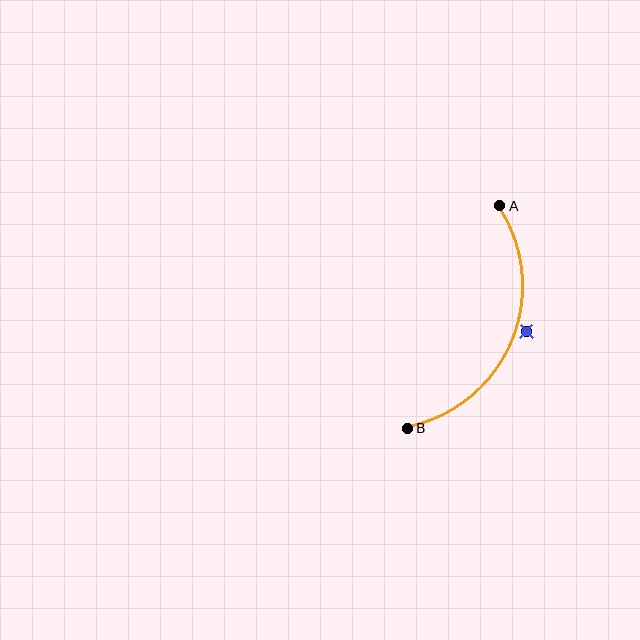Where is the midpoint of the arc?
The arc midpoint is the point on the curve farthest from the straight line joining A and B. It sits to the right of that line.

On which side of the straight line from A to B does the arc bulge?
The arc bulges to the right of the straight line connecting A and B.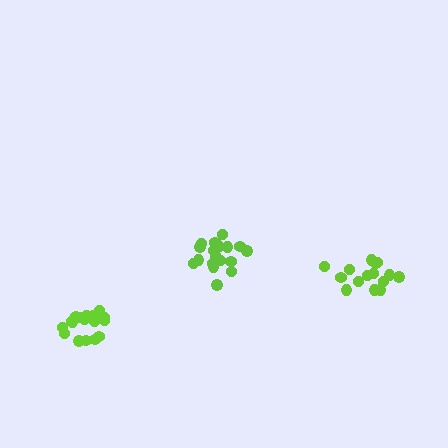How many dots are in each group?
Group 1: 19 dots, Group 2: 18 dots, Group 3: 15 dots (52 total).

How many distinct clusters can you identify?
There are 3 distinct clusters.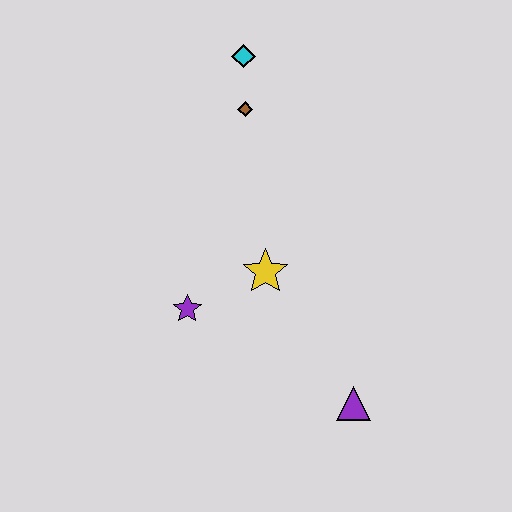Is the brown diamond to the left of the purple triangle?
Yes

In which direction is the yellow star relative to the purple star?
The yellow star is to the right of the purple star.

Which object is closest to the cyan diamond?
The brown diamond is closest to the cyan diamond.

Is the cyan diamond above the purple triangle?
Yes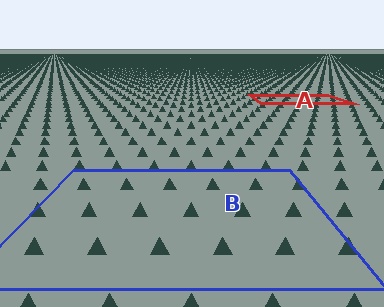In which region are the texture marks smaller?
The texture marks are smaller in region A, because it is farther away.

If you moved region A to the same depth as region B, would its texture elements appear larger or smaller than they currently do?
They would appear larger. At a closer depth, the same texture elements are projected at a bigger on-screen size.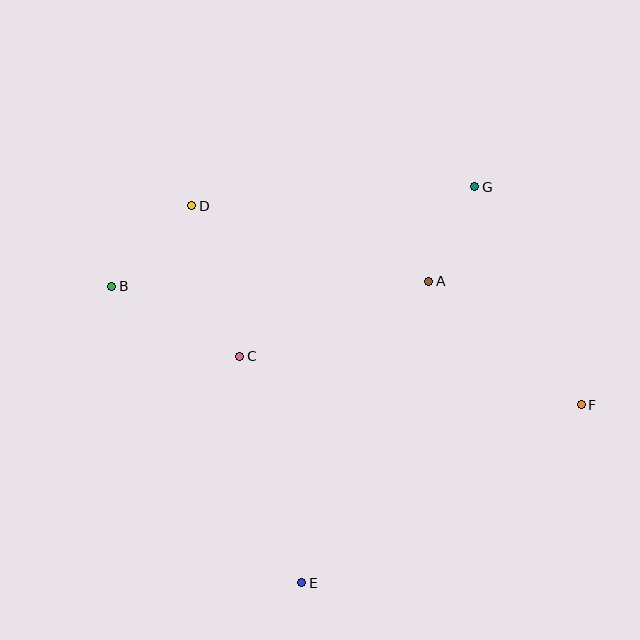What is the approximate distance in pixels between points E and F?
The distance between E and F is approximately 332 pixels.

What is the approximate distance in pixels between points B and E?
The distance between B and E is approximately 352 pixels.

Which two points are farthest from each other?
Points B and F are farthest from each other.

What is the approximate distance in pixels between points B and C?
The distance between B and C is approximately 146 pixels.